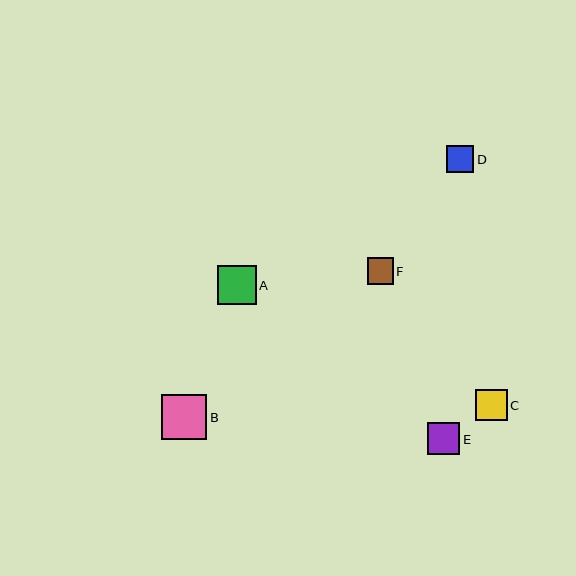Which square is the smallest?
Square F is the smallest with a size of approximately 26 pixels.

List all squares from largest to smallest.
From largest to smallest: B, A, E, C, D, F.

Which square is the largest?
Square B is the largest with a size of approximately 45 pixels.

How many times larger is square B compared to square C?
Square B is approximately 1.4 times the size of square C.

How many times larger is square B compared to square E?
Square B is approximately 1.4 times the size of square E.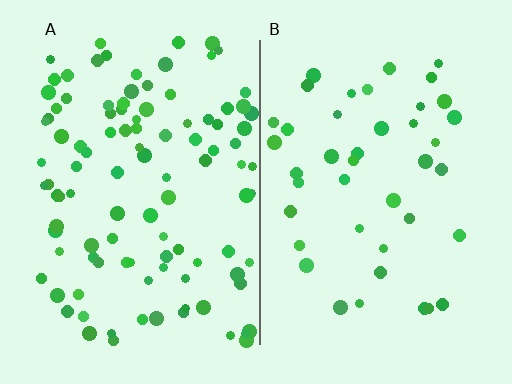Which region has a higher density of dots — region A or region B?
A (the left).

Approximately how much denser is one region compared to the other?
Approximately 2.5× — region A over region B.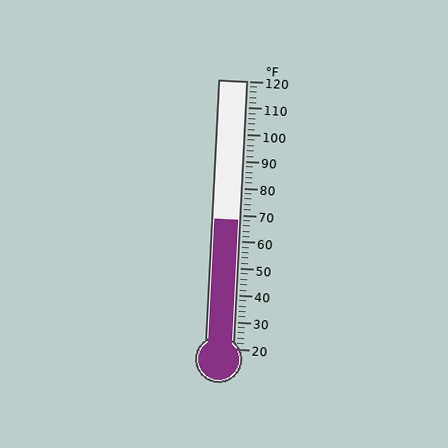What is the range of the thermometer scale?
The thermometer scale ranges from 20°F to 120°F.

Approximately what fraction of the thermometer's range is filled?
The thermometer is filled to approximately 50% of its range.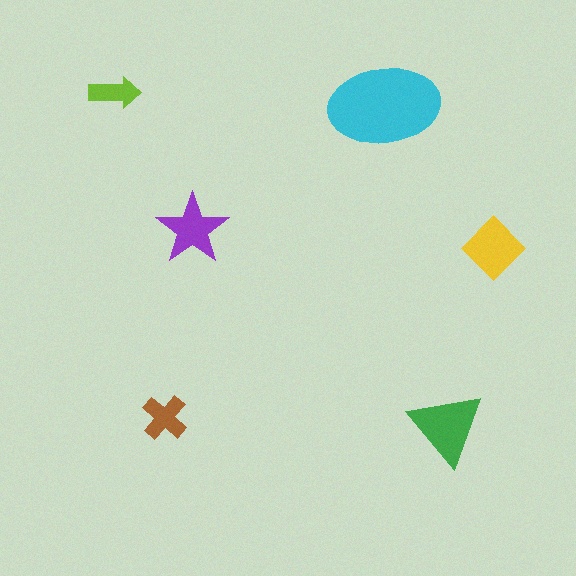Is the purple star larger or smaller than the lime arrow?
Larger.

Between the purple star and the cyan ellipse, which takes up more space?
The cyan ellipse.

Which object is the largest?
The cyan ellipse.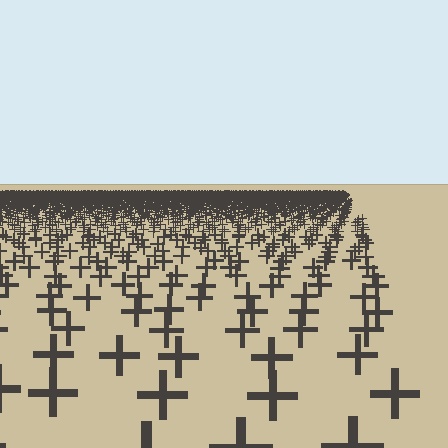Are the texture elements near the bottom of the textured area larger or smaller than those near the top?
Larger. Near the bottom, elements are closer to the viewer and appear at a bigger on-screen size.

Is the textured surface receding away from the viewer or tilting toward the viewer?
The surface is receding away from the viewer. Texture elements get smaller and denser toward the top.